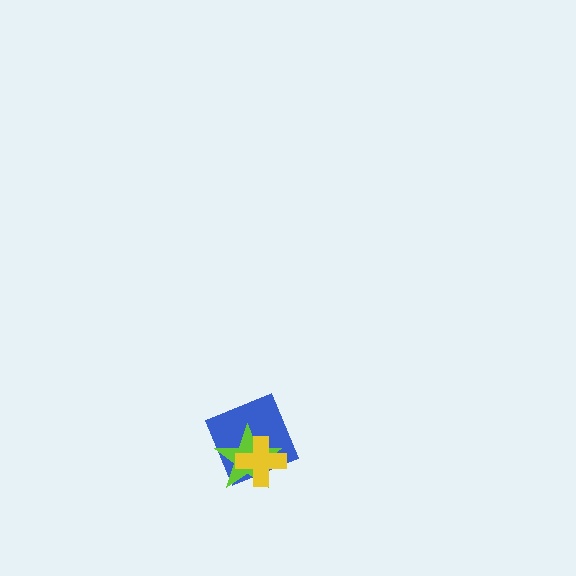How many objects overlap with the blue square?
2 objects overlap with the blue square.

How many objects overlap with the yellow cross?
2 objects overlap with the yellow cross.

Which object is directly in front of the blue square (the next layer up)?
The lime star is directly in front of the blue square.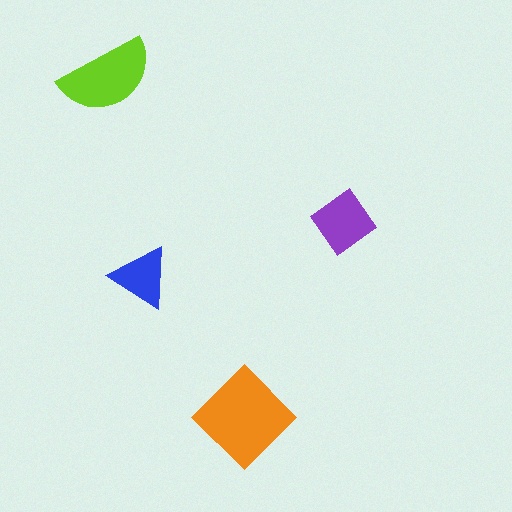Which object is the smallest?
The blue triangle.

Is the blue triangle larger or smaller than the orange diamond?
Smaller.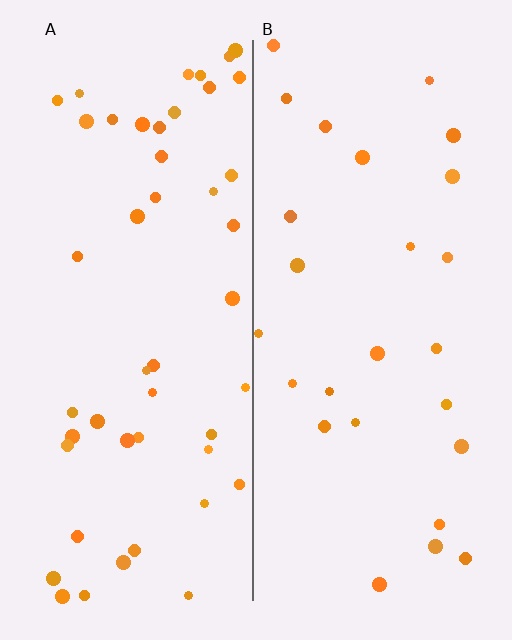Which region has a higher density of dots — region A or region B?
A (the left).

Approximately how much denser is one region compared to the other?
Approximately 1.8× — region A over region B.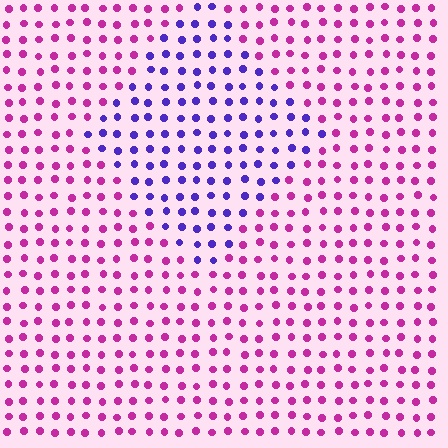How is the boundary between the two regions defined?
The boundary is defined purely by a slight shift in hue (about 59 degrees). Spacing, size, and orientation are identical on both sides.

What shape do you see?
I see a diamond.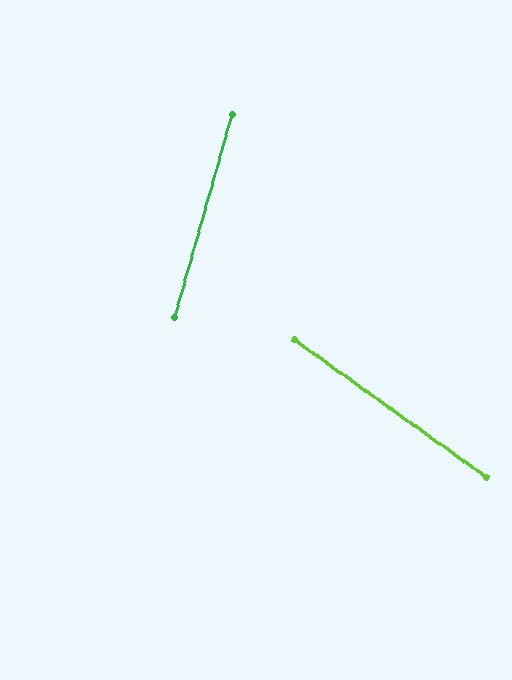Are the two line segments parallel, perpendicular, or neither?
Neither parallel nor perpendicular — they differ by about 70°.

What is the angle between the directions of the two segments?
Approximately 70 degrees.